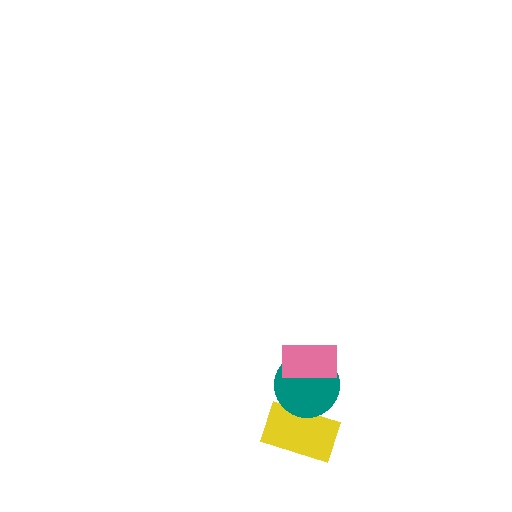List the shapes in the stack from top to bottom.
From top to bottom: the pink rectangle, the teal circle, the yellow rectangle.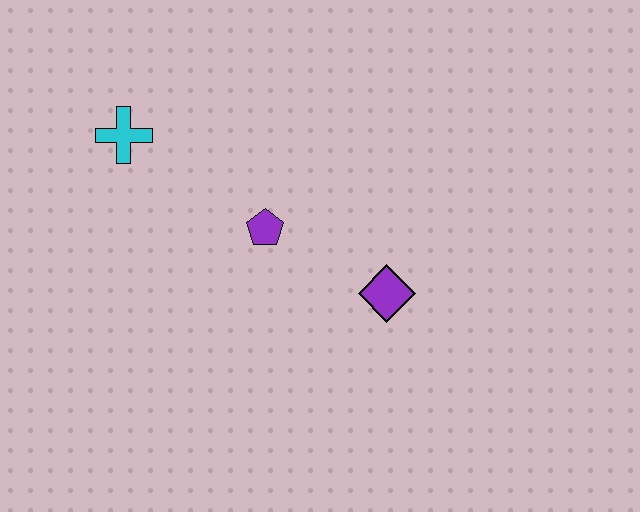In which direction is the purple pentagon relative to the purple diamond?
The purple pentagon is to the left of the purple diamond.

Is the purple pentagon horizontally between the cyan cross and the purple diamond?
Yes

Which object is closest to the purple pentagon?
The purple diamond is closest to the purple pentagon.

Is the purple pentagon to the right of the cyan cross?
Yes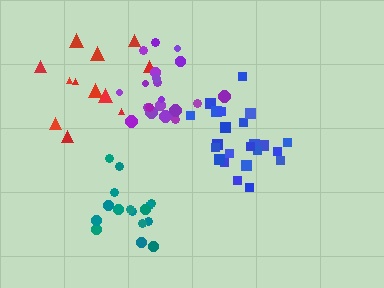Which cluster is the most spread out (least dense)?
Red.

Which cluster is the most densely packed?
Blue.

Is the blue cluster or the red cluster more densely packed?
Blue.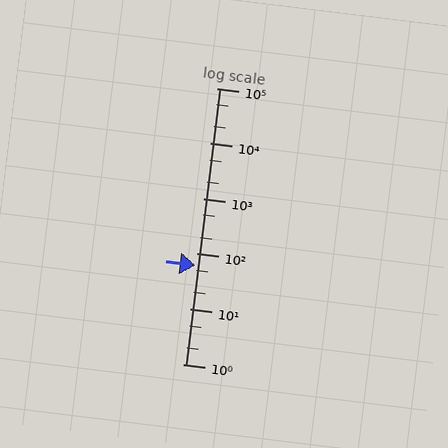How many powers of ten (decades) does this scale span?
The scale spans 5 decades, from 1 to 100000.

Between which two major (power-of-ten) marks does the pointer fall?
The pointer is between 10 and 100.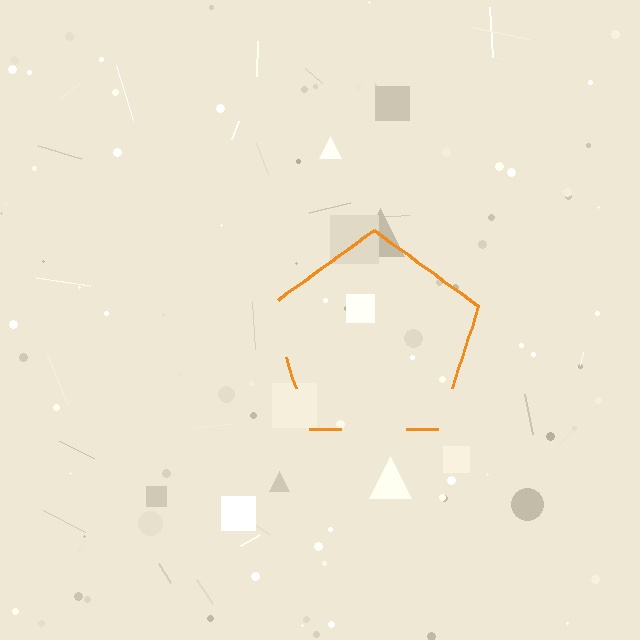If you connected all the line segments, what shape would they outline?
They would outline a pentagon.